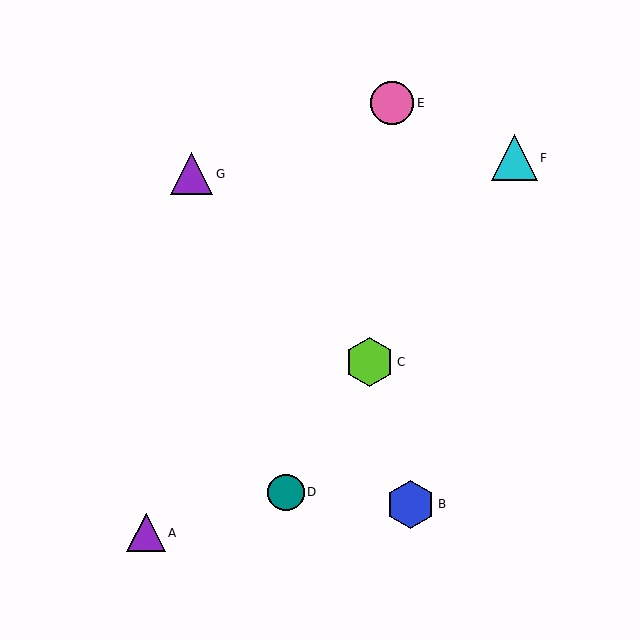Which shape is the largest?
The lime hexagon (labeled C) is the largest.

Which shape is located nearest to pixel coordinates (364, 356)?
The lime hexagon (labeled C) at (370, 362) is nearest to that location.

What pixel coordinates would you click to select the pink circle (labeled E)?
Click at (392, 103) to select the pink circle E.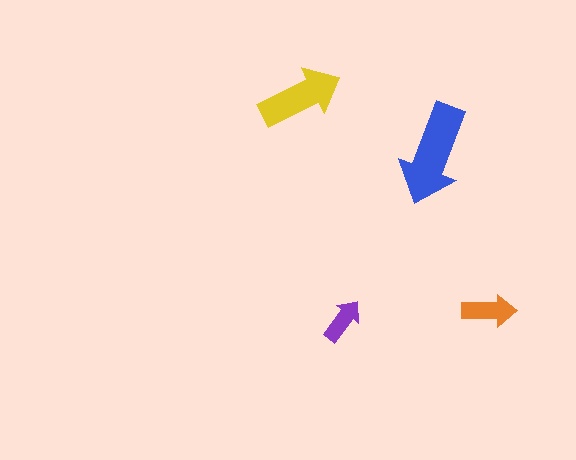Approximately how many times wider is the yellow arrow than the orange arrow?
About 1.5 times wider.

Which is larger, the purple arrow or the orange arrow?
The orange one.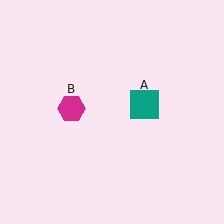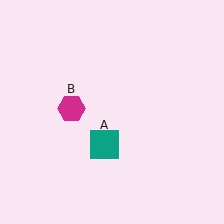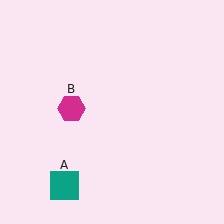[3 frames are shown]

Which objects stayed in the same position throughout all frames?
Magenta hexagon (object B) remained stationary.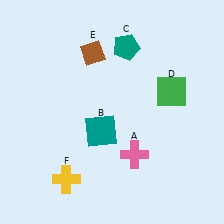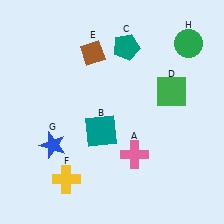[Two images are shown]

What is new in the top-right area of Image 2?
A green circle (H) was added in the top-right area of Image 2.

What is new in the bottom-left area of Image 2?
A blue star (G) was added in the bottom-left area of Image 2.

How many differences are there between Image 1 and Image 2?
There are 2 differences between the two images.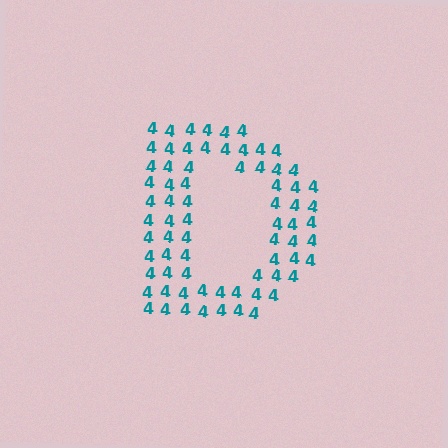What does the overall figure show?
The overall figure shows the letter D.